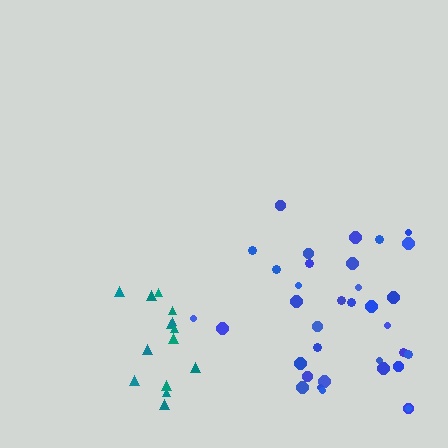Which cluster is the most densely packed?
Teal.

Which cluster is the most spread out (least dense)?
Blue.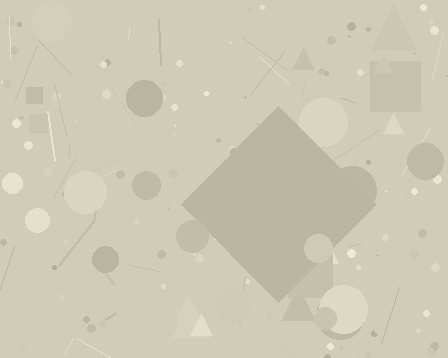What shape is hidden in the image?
A diamond is hidden in the image.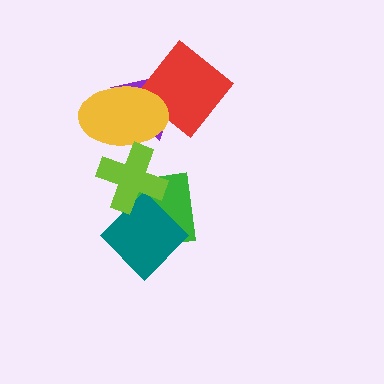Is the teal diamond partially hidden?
Yes, it is partially covered by another shape.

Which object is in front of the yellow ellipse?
The lime cross is in front of the yellow ellipse.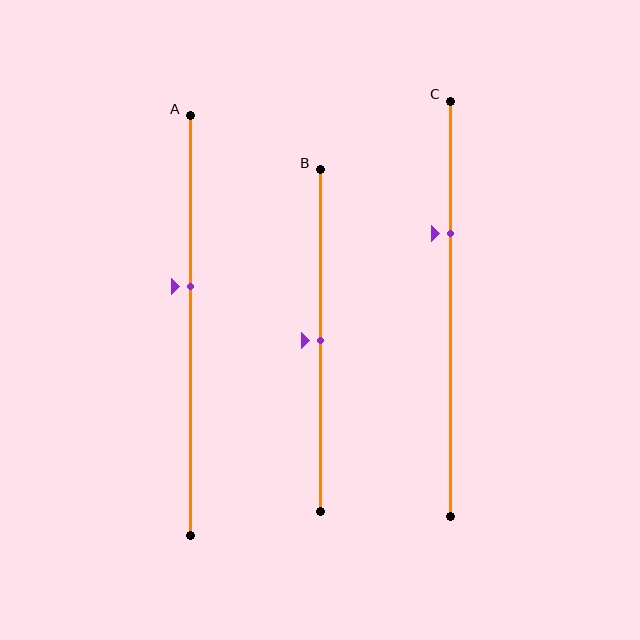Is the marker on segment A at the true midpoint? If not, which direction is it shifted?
No, the marker on segment A is shifted upward by about 9% of the segment length.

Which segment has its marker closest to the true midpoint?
Segment B has its marker closest to the true midpoint.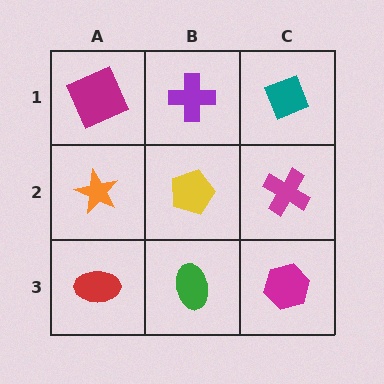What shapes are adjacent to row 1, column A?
An orange star (row 2, column A), a purple cross (row 1, column B).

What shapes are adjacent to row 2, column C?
A teal diamond (row 1, column C), a magenta hexagon (row 3, column C), a yellow pentagon (row 2, column B).